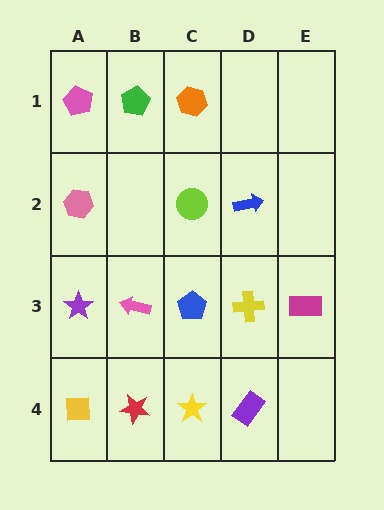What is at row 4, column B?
A red star.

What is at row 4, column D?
A purple rectangle.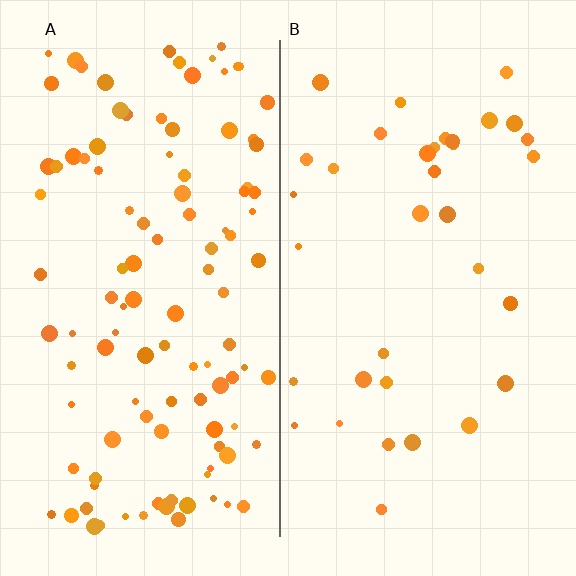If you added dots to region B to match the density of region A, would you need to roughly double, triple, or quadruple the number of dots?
Approximately triple.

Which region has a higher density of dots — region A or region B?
A (the left).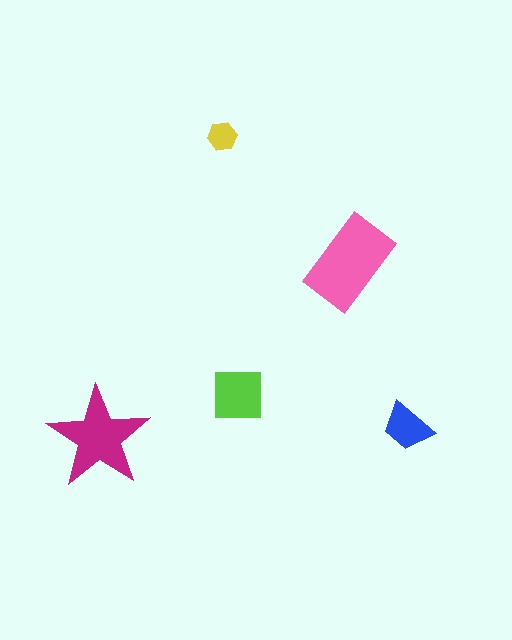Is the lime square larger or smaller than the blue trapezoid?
Larger.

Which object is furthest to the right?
The blue trapezoid is rightmost.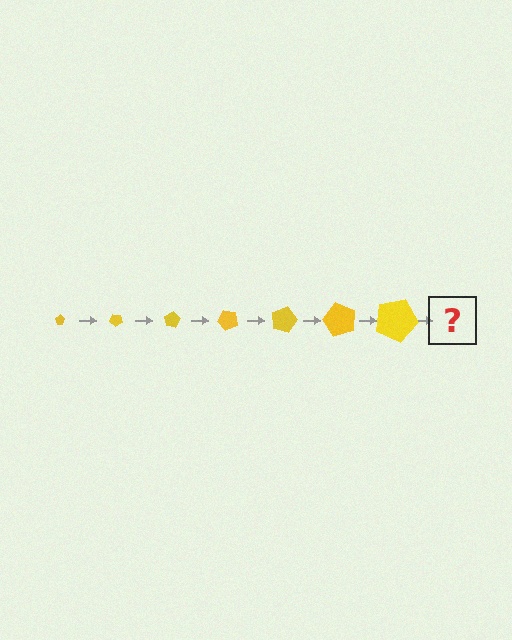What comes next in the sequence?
The next element should be a pentagon, larger than the previous one and rotated 280 degrees from the start.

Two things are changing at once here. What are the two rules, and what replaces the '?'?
The two rules are that the pentagon grows larger each step and it rotates 40 degrees each step. The '?' should be a pentagon, larger than the previous one and rotated 280 degrees from the start.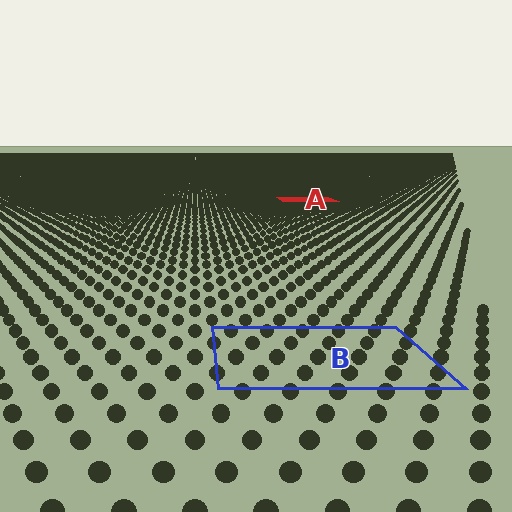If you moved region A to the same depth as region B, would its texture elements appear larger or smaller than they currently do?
They would appear larger. At a closer depth, the same texture elements are projected at a bigger on-screen size.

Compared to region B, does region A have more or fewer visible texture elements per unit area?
Region A has more texture elements per unit area — they are packed more densely because it is farther away.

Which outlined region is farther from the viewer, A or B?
Region A is farther from the viewer — the texture elements inside it appear smaller and more densely packed.